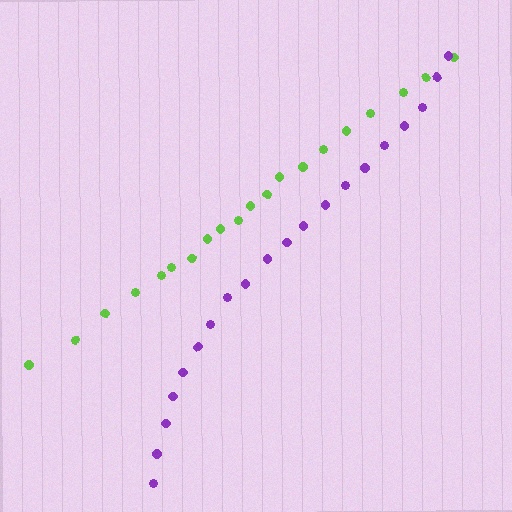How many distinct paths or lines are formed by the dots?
There are 2 distinct paths.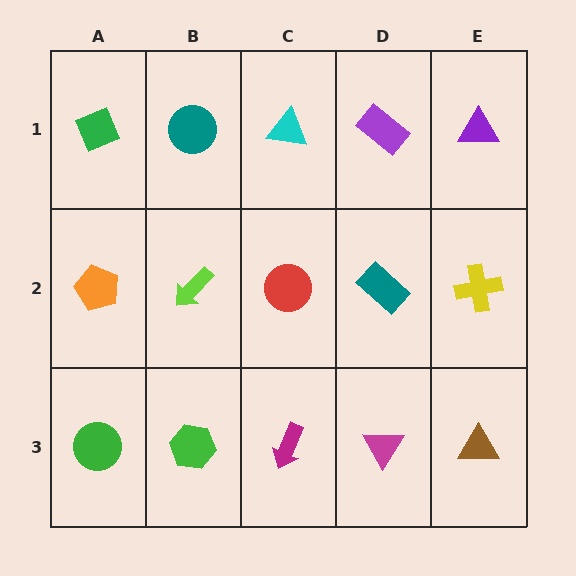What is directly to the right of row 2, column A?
A lime arrow.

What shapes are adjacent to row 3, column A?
An orange pentagon (row 2, column A), a green hexagon (row 3, column B).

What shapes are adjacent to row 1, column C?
A red circle (row 2, column C), a teal circle (row 1, column B), a purple rectangle (row 1, column D).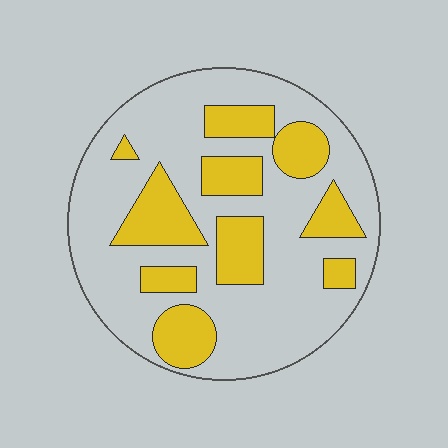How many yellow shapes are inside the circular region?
10.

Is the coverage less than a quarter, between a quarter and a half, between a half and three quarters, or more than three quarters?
Between a quarter and a half.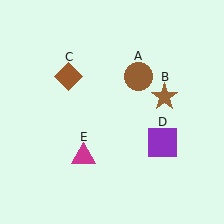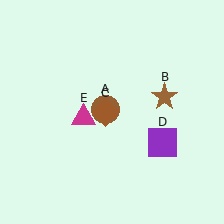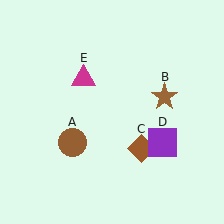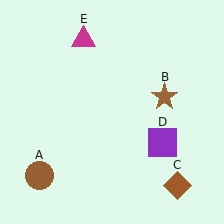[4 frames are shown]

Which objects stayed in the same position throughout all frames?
Brown star (object B) and purple square (object D) remained stationary.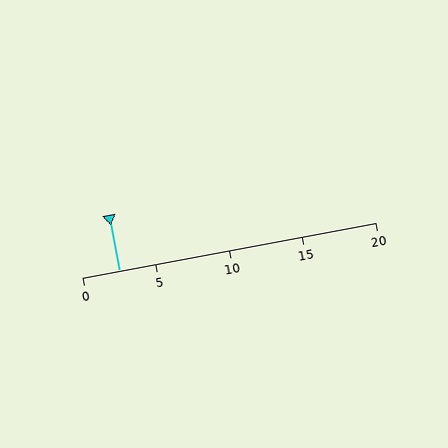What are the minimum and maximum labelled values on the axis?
The axis runs from 0 to 20.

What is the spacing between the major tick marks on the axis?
The major ticks are spaced 5 apart.